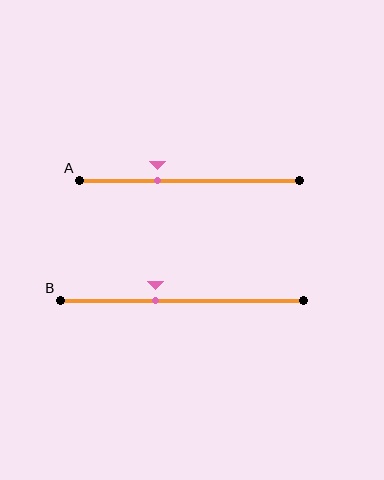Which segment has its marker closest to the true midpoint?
Segment B has its marker closest to the true midpoint.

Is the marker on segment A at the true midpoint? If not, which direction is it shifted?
No, the marker on segment A is shifted to the left by about 14% of the segment length.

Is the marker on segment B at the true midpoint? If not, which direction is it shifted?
No, the marker on segment B is shifted to the left by about 11% of the segment length.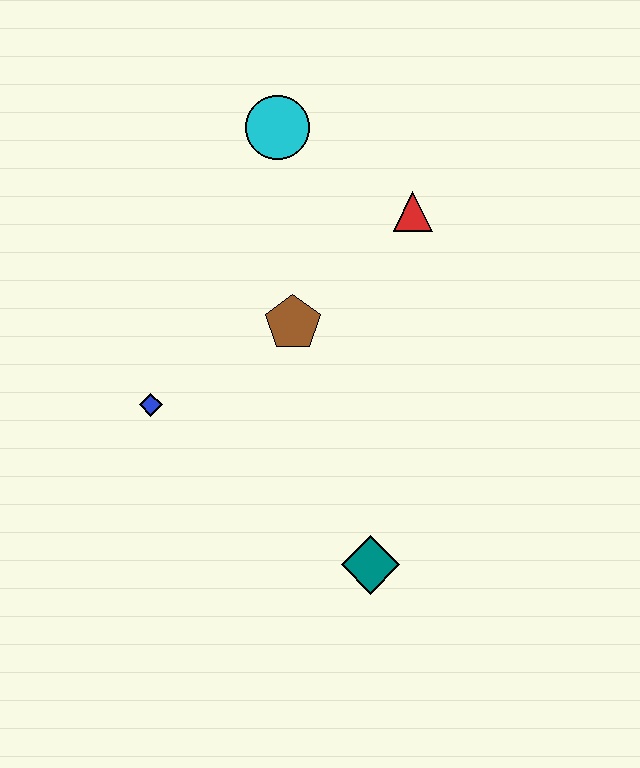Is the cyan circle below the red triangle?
No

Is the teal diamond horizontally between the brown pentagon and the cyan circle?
No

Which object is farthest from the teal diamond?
The cyan circle is farthest from the teal diamond.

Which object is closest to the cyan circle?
The red triangle is closest to the cyan circle.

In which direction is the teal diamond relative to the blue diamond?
The teal diamond is to the right of the blue diamond.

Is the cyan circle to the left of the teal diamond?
Yes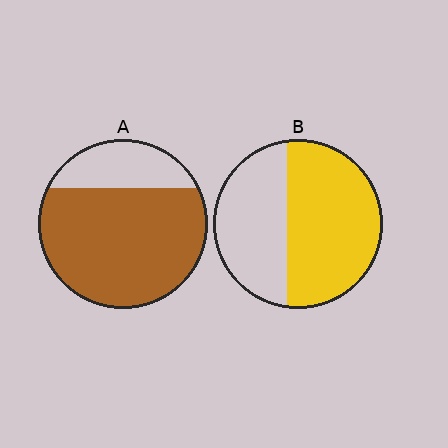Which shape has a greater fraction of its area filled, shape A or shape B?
Shape A.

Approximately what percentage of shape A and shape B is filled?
A is approximately 75% and B is approximately 60%.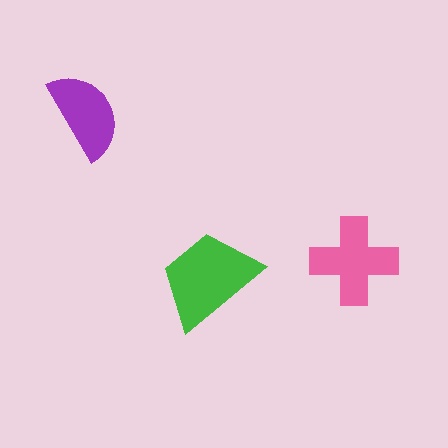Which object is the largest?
The green trapezoid.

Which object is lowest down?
The green trapezoid is bottommost.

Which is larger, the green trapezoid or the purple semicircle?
The green trapezoid.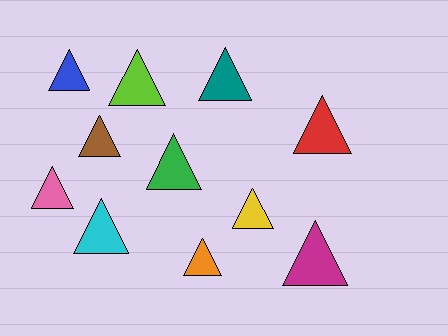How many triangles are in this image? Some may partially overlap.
There are 11 triangles.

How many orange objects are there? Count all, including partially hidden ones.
There is 1 orange object.